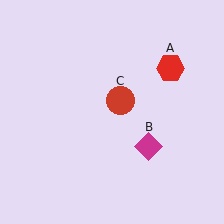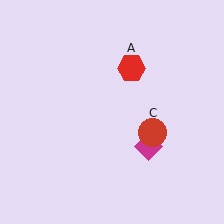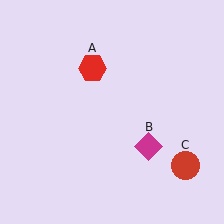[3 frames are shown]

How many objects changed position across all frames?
2 objects changed position: red hexagon (object A), red circle (object C).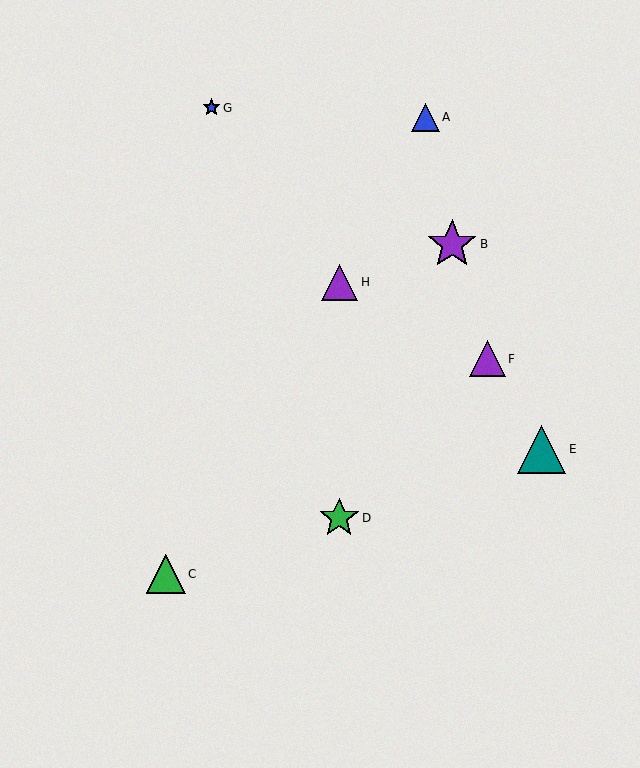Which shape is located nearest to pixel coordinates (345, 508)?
The green star (labeled D) at (339, 518) is nearest to that location.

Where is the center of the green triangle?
The center of the green triangle is at (166, 574).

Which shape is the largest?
The purple star (labeled B) is the largest.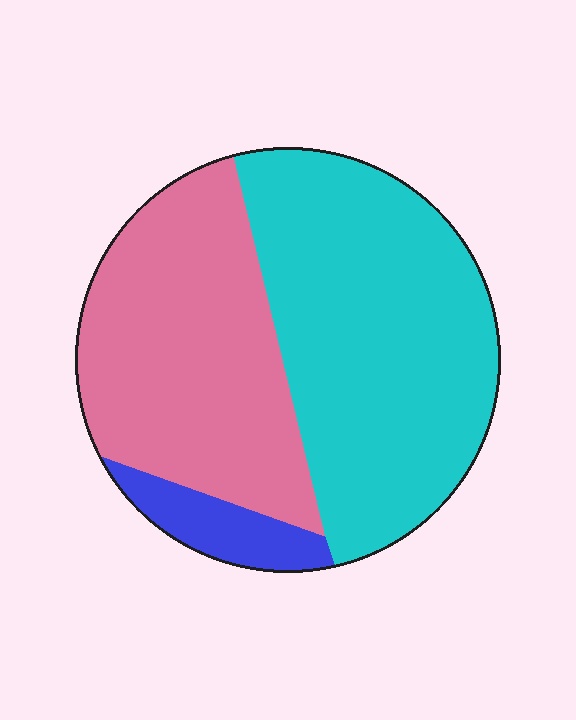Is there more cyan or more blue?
Cyan.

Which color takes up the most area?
Cyan, at roughly 50%.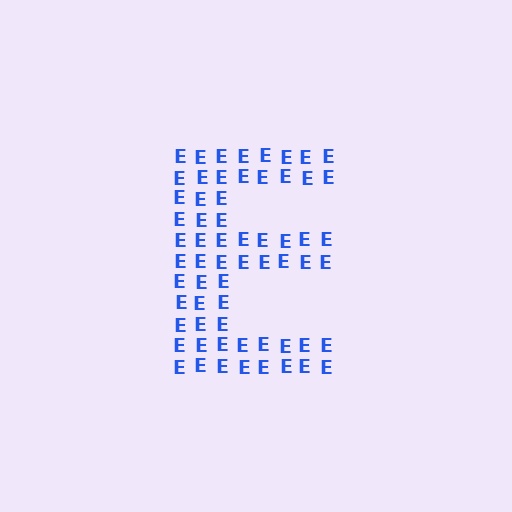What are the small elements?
The small elements are letter E's.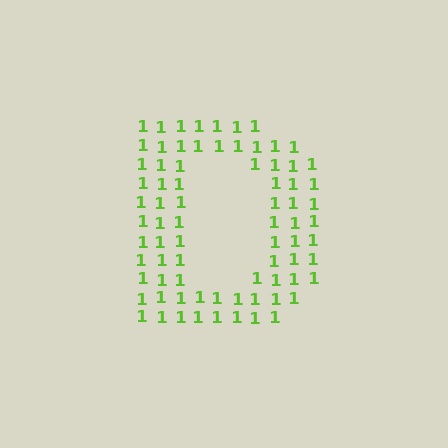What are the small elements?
The small elements are digit 1's.